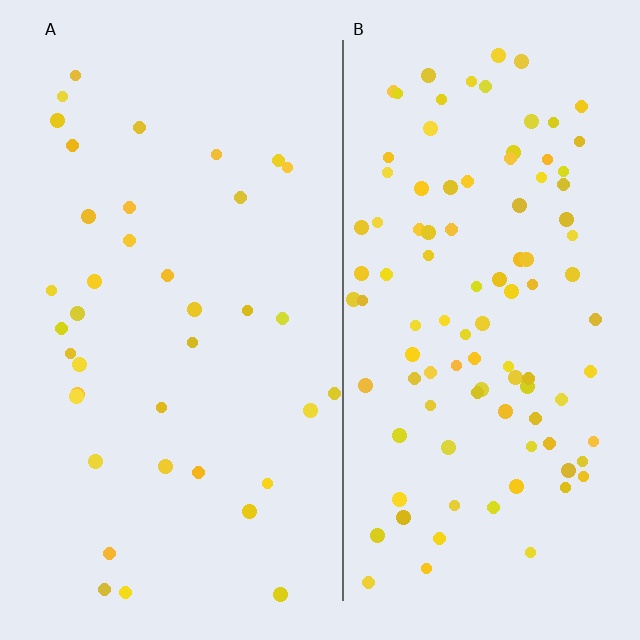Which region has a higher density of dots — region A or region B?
B (the right).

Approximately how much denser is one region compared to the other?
Approximately 2.7× — region B over region A.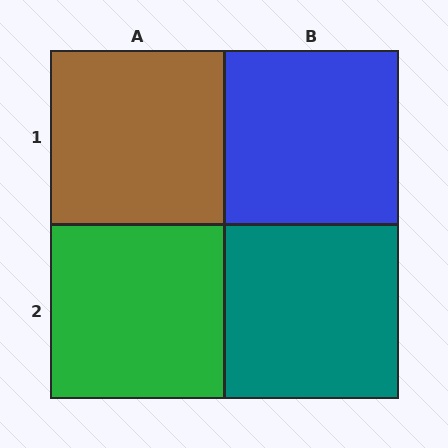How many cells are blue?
1 cell is blue.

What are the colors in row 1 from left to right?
Brown, blue.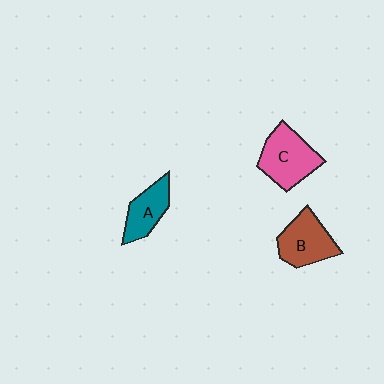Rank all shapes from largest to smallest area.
From largest to smallest: C (pink), B (brown), A (teal).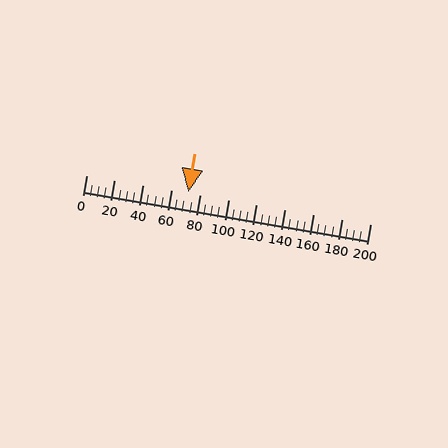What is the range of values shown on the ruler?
The ruler shows values from 0 to 200.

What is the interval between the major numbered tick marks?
The major tick marks are spaced 20 units apart.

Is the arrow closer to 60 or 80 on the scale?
The arrow is closer to 80.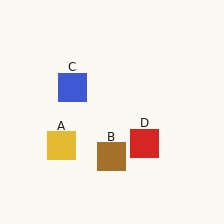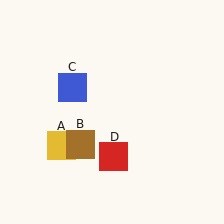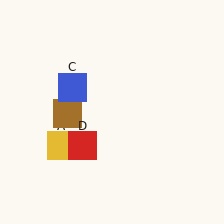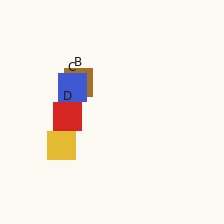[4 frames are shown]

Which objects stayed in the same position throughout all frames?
Yellow square (object A) and blue square (object C) remained stationary.